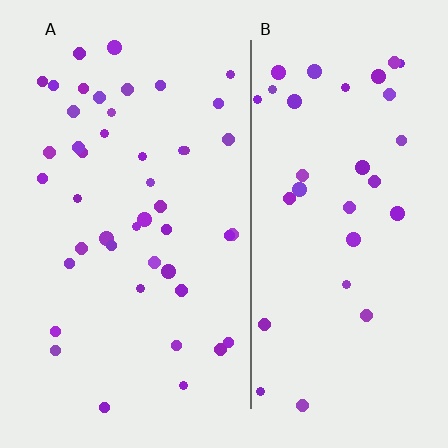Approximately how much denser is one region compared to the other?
Approximately 1.4× — region A over region B.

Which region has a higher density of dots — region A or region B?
A (the left).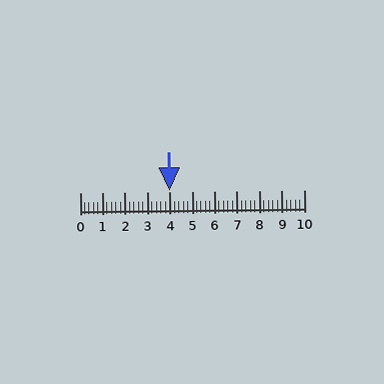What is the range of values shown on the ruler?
The ruler shows values from 0 to 10.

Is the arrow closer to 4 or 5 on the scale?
The arrow is closer to 4.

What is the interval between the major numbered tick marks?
The major tick marks are spaced 1 units apart.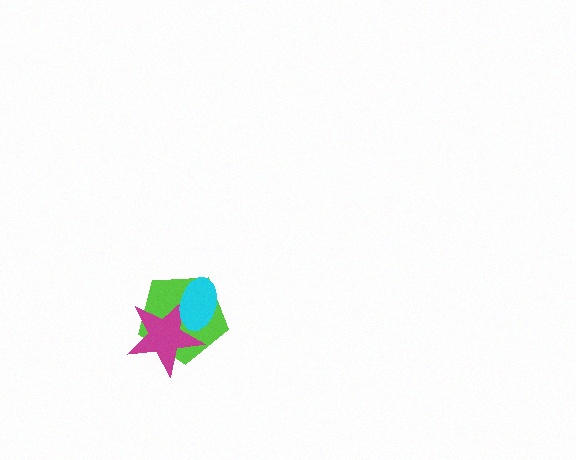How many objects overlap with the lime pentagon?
2 objects overlap with the lime pentagon.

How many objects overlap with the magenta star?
2 objects overlap with the magenta star.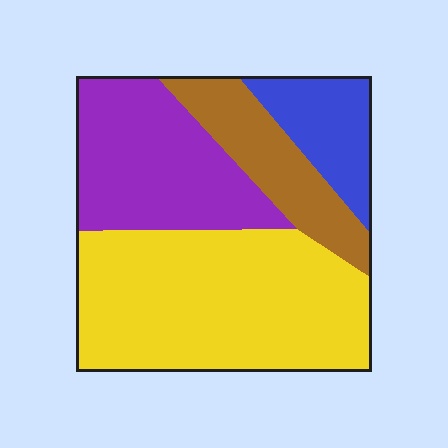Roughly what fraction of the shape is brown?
Brown takes up about one sixth (1/6) of the shape.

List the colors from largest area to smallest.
From largest to smallest: yellow, purple, brown, blue.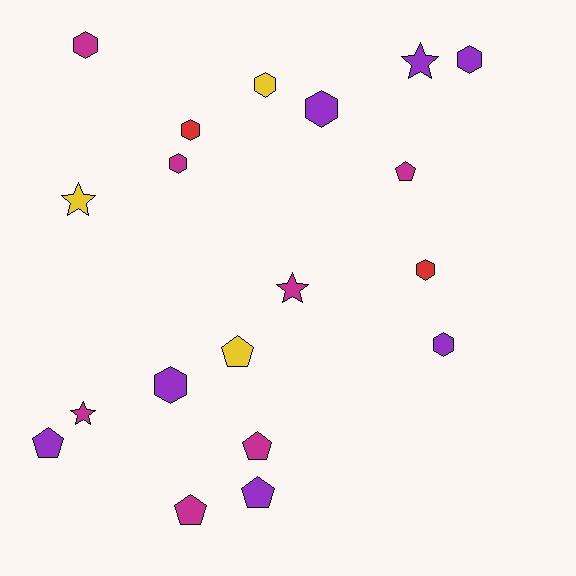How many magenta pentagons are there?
There are 3 magenta pentagons.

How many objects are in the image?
There are 19 objects.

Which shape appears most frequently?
Hexagon, with 9 objects.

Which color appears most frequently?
Magenta, with 7 objects.